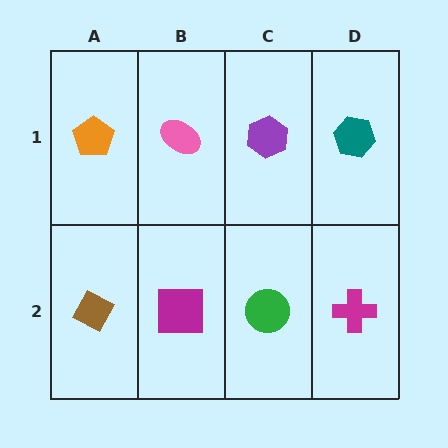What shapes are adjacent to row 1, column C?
A green circle (row 2, column C), a pink ellipse (row 1, column B), a teal hexagon (row 1, column D).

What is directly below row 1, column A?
A brown diamond.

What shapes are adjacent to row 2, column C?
A purple hexagon (row 1, column C), a magenta square (row 2, column B), a magenta cross (row 2, column D).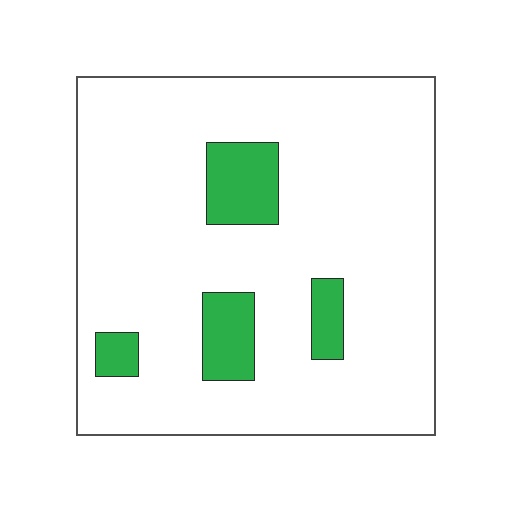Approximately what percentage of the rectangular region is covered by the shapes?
Approximately 10%.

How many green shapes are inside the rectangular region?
4.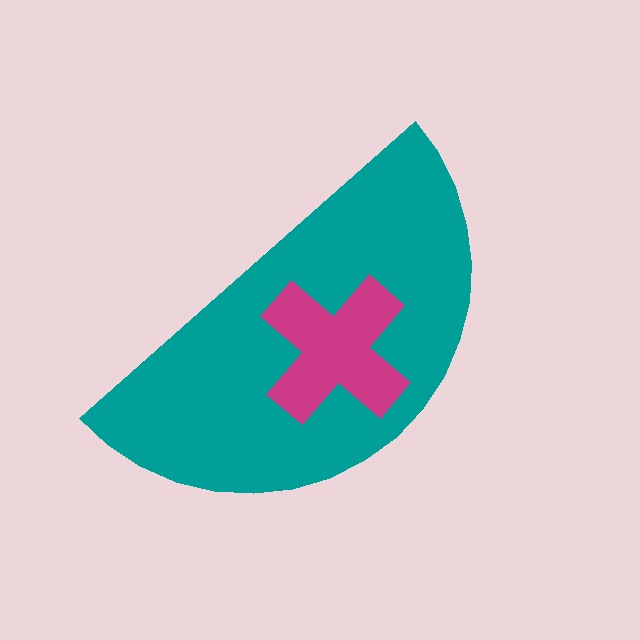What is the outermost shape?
The teal semicircle.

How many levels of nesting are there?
2.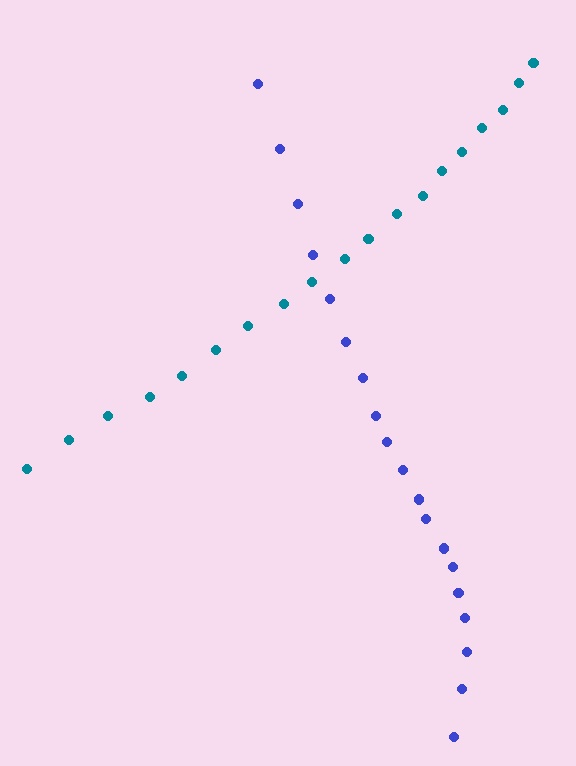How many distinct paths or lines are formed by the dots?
There are 2 distinct paths.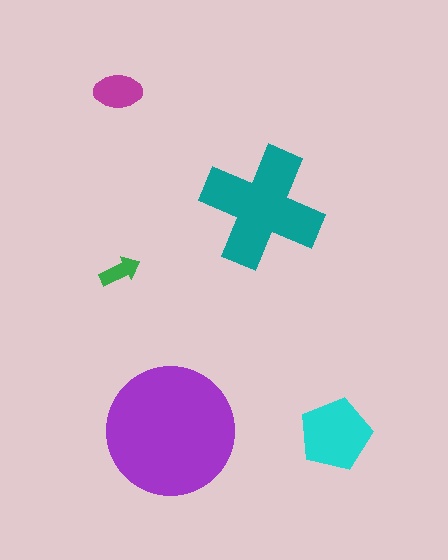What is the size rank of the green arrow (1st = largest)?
5th.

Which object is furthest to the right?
The cyan pentagon is rightmost.